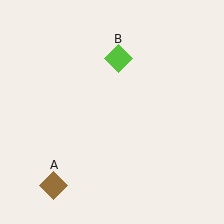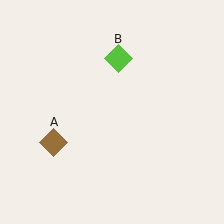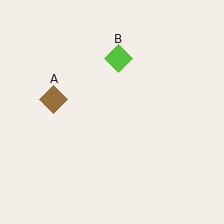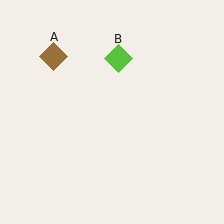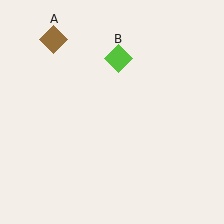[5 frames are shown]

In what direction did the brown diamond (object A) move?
The brown diamond (object A) moved up.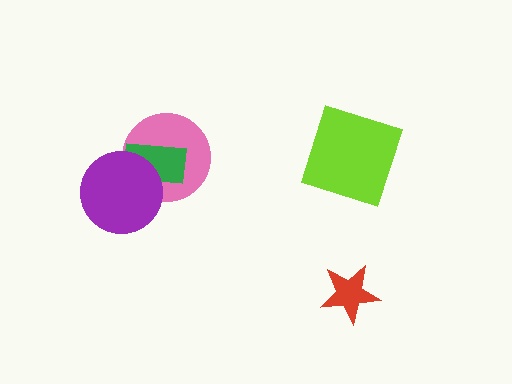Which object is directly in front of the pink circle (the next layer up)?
The green rectangle is directly in front of the pink circle.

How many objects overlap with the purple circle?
2 objects overlap with the purple circle.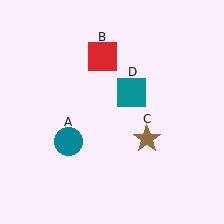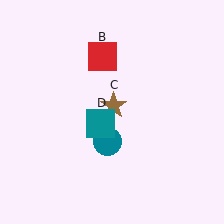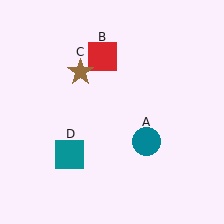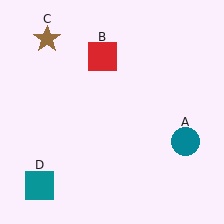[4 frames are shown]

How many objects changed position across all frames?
3 objects changed position: teal circle (object A), brown star (object C), teal square (object D).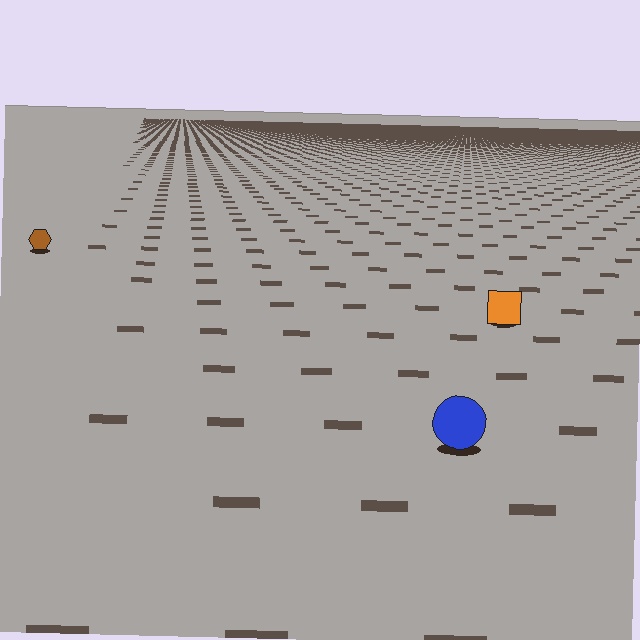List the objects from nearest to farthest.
From nearest to farthest: the blue circle, the orange square, the brown hexagon.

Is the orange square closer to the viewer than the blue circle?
No. The blue circle is closer — you can tell from the texture gradient: the ground texture is coarser near it.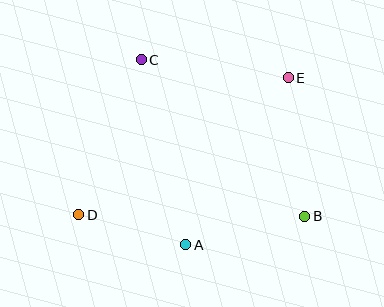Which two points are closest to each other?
Points A and D are closest to each other.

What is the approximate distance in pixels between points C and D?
The distance between C and D is approximately 167 pixels.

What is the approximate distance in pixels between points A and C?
The distance between A and C is approximately 190 pixels.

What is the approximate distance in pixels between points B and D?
The distance between B and D is approximately 226 pixels.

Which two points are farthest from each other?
Points D and E are farthest from each other.